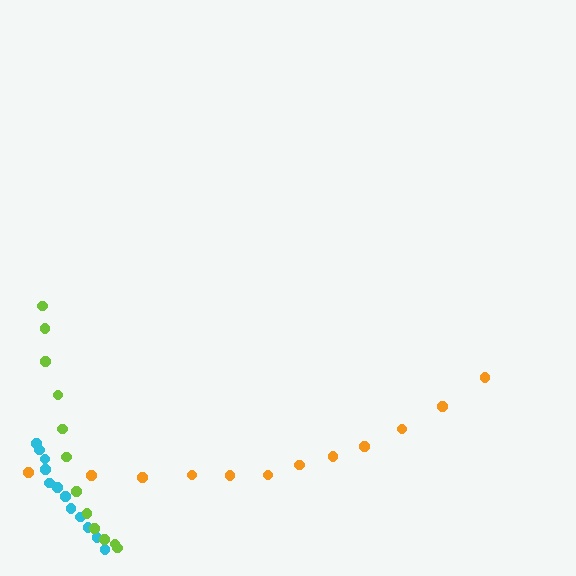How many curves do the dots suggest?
There are 3 distinct paths.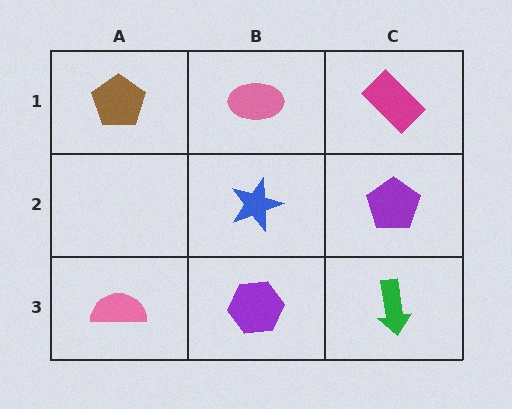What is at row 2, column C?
A purple pentagon.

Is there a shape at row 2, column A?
No, that cell is empty.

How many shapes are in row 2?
2 shapes.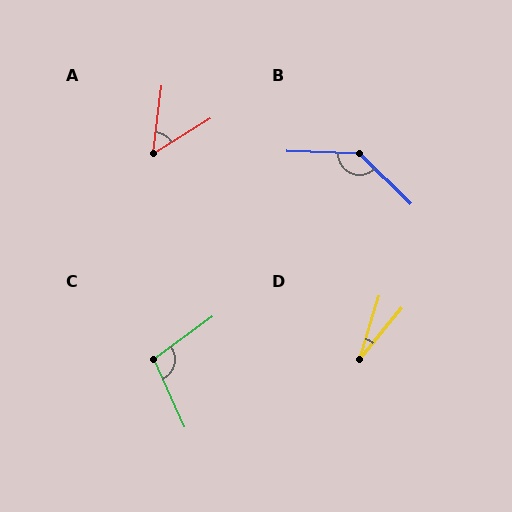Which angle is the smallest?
D, at approximately 22 degrees.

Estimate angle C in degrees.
Approximately 101 degrees.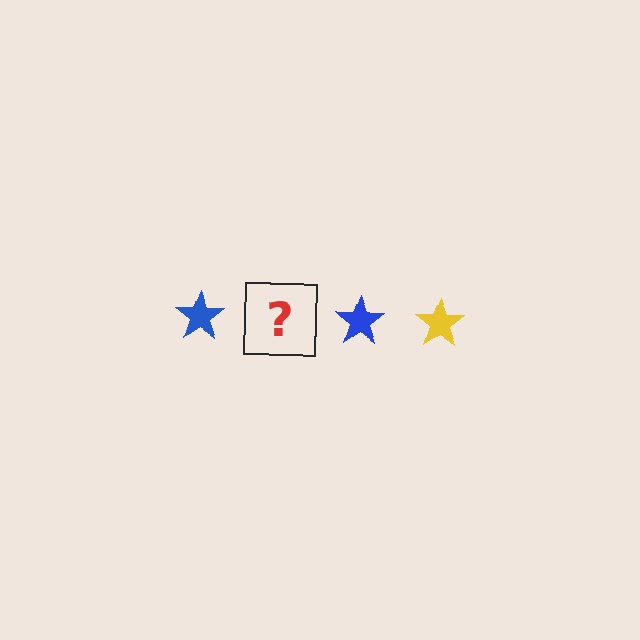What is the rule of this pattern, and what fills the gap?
The rule is that the pattern cycles through blue, yellow stars. The gap should be filled with a yellow star.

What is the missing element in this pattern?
The missing element is a yellow star.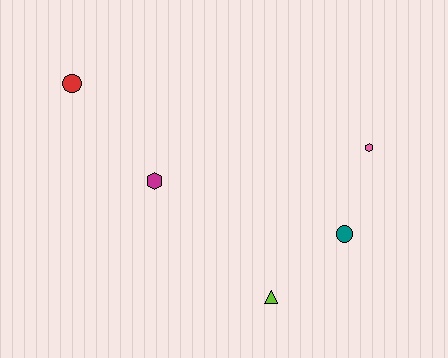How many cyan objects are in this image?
There are no cyan objects.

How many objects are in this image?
There are 5 objects.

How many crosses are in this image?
There are no crosses.